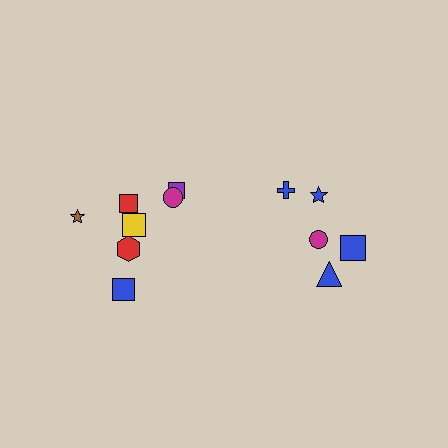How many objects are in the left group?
There are 7 objects.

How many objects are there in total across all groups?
There are 12 objects.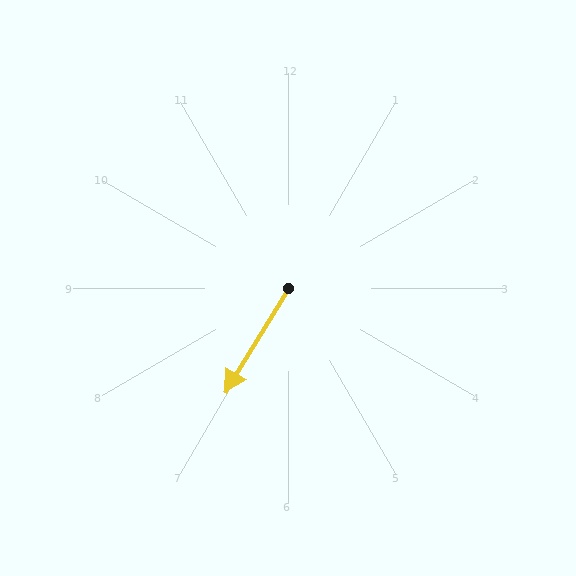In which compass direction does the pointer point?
Southwest.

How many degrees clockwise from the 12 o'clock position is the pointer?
Approximately 211 degrees.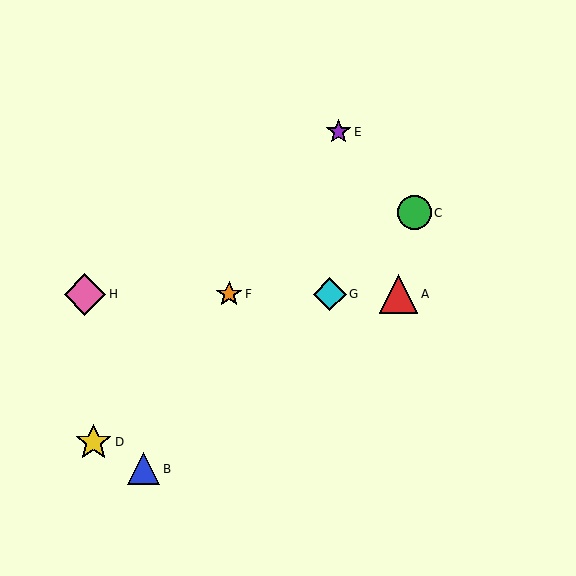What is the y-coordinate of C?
Object C is at y≈213.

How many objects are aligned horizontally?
4 objects (A, F, G, H) are aligned horizontally.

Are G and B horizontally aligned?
No, G is at y≈294 and B is at y≈469.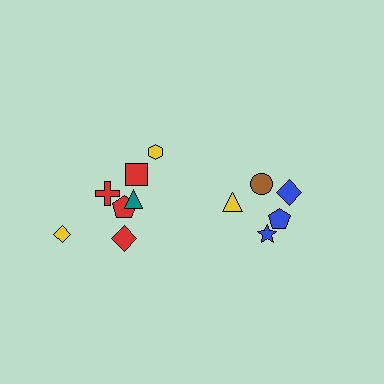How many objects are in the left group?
There are 7 objects.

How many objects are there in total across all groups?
There are 12 objects.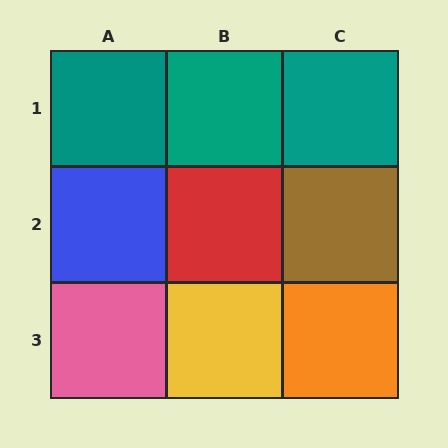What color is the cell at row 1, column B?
Teal.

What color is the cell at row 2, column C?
Brown.